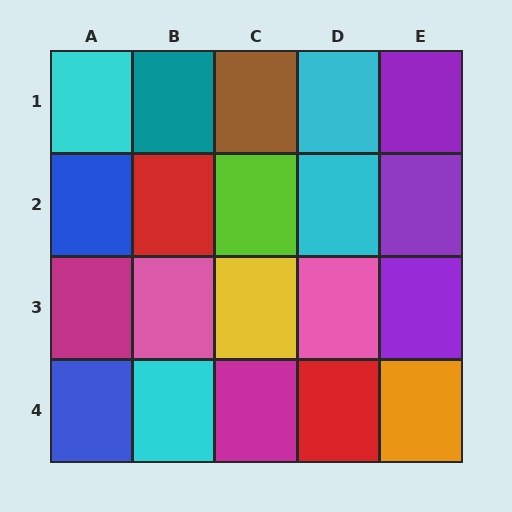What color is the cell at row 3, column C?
Yellow.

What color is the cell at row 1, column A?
Cyan.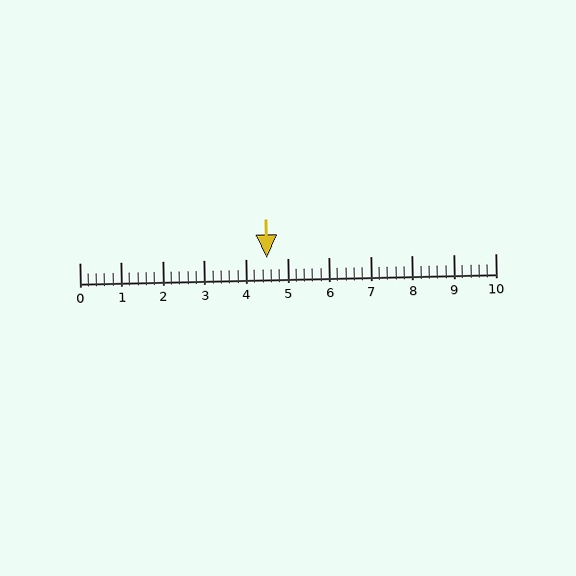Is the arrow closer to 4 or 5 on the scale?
The arrow is closer to 5.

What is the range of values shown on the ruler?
The ruler shows values from 0 to 10.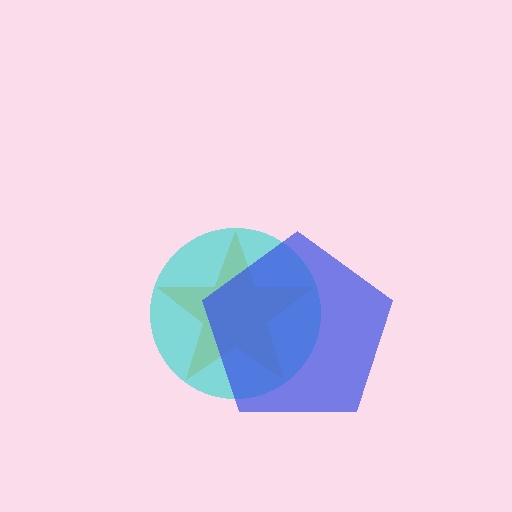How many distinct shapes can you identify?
There are 3 distinct shapes: an orange star, a cyan circle, a blue pentagon.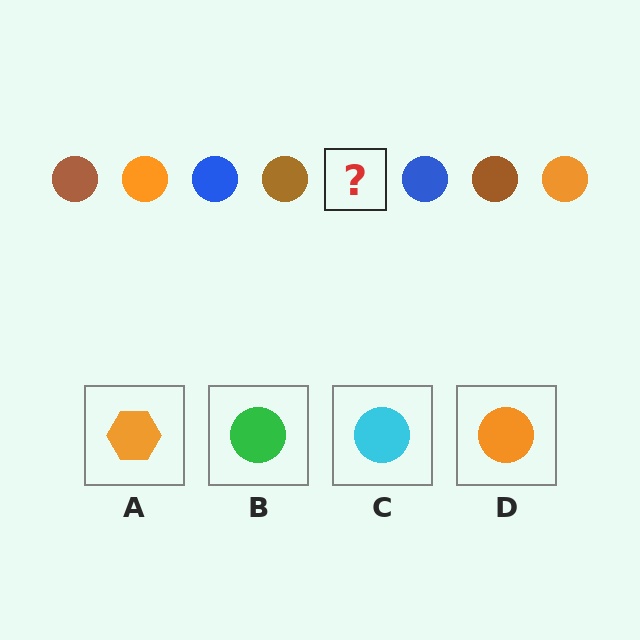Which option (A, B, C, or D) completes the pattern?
D.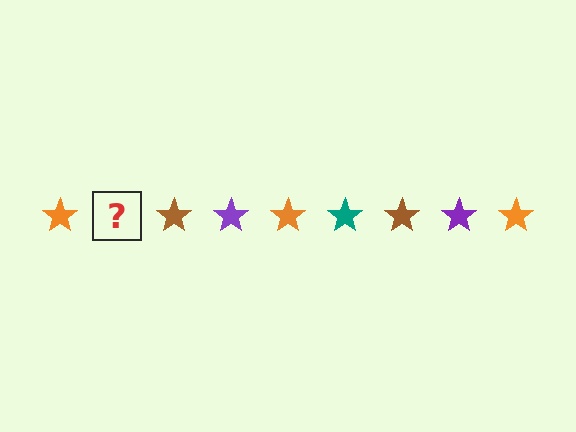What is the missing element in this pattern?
The missing element is a teal star.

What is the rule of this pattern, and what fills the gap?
The rule is that the pattern cycles through orange, teal, brown, purple stars. The gap should be filled with a teal star.